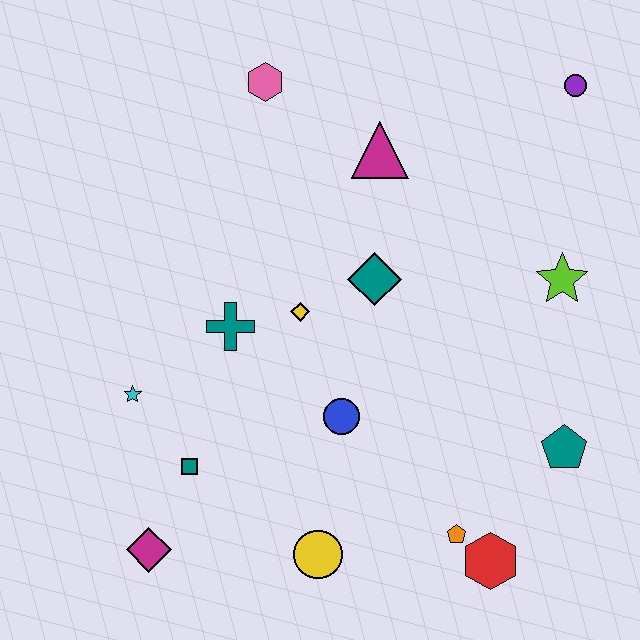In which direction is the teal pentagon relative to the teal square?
The teal pentagon is to the right of the teal square.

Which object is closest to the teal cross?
The yellow diamond is closest to the teal cross.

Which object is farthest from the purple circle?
The magenta diamond is farthest from the purple circle.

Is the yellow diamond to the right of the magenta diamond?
Yes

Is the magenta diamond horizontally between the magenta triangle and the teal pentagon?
No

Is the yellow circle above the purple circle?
No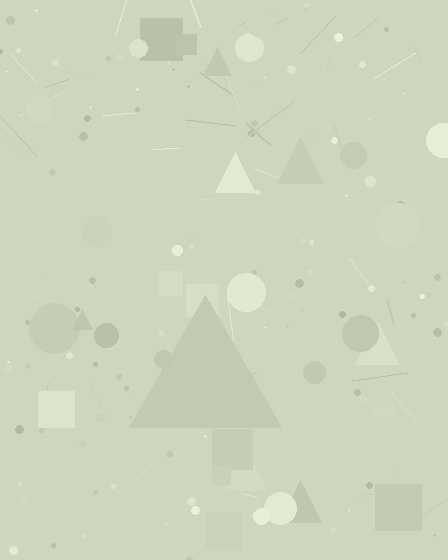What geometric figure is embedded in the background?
A triangle is embedded in the background.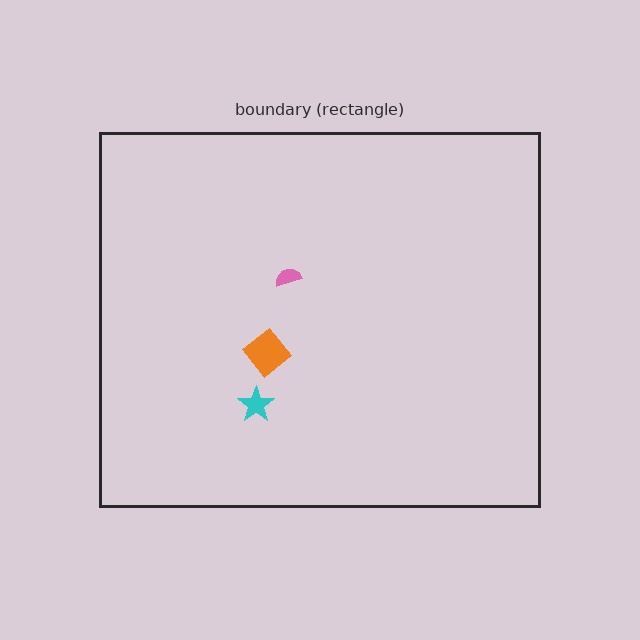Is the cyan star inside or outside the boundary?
Inside.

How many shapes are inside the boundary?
3 inside, 0 outside.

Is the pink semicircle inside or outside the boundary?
Inside.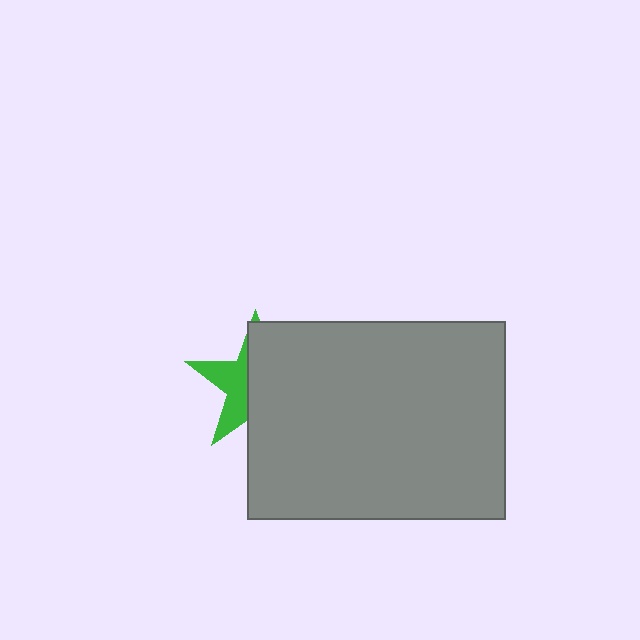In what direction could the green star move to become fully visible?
The green star could move left. That would shift it out from behind the gray rectangle entirely.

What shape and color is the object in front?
The object in front is a gray rectangle.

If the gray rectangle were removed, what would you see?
You would see the complete green star.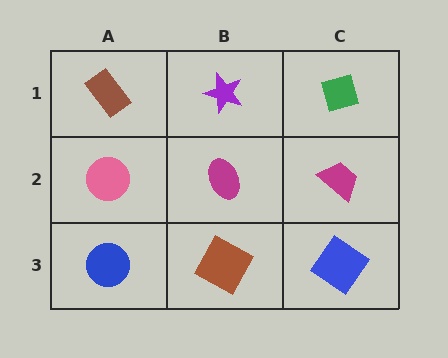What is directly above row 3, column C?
A magenta trapezoid.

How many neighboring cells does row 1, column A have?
2.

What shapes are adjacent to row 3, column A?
A pink circle (row 2, column A), a brown square (row 3, column B).